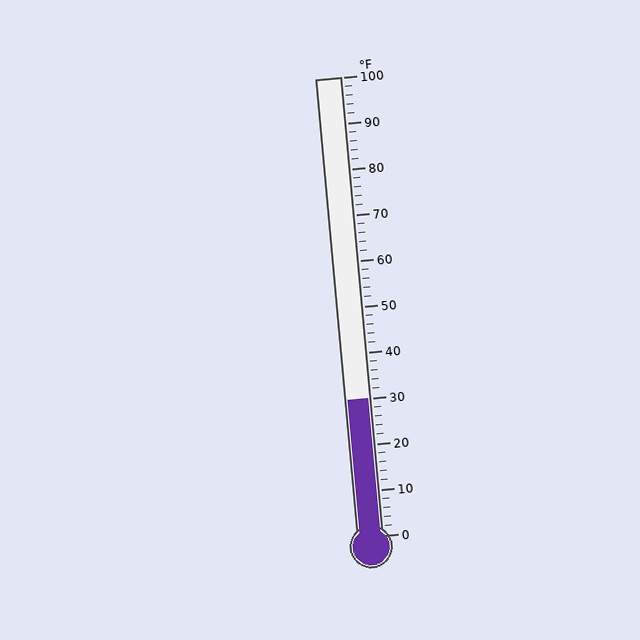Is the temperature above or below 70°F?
The temperature is below 70°F.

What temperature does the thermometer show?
The thermometer shows approximately 30°F.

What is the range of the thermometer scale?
The thermometer scale ranges from 0°F to 100°F.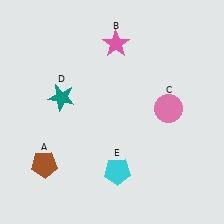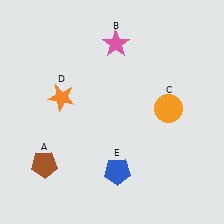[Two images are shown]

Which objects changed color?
C changed from pink to orange. D changed from teal to orange. E changed from cyan to blue.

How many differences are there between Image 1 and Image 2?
There are 3 differences between the two images.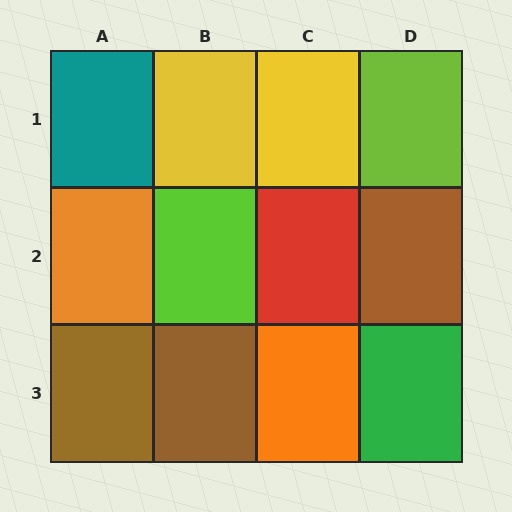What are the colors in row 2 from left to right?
Orange, lime, red, brown.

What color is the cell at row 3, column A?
Brown.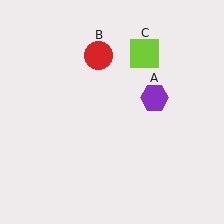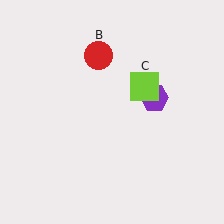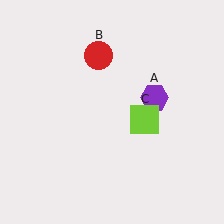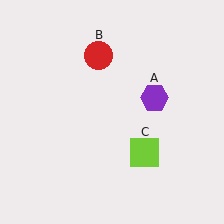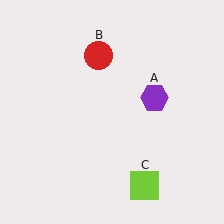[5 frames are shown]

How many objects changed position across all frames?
1 object changed position: lime square (object C).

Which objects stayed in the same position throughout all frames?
Purple hexagon (object A) and red circle (object B) remained stationary.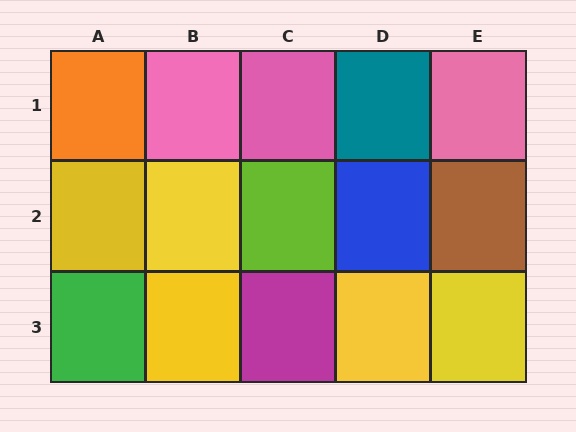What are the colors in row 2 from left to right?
Yellow, yellow, lime, blue, brown.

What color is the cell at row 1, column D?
Teal.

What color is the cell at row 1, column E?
Pink.